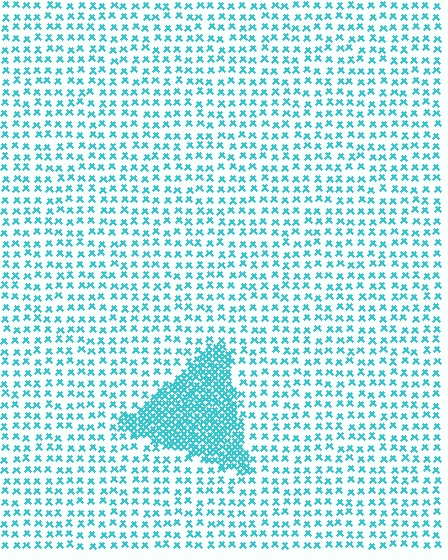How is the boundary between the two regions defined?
The boundary is defined by a change in element density (approximately 3.0x ratio). All elements are the same color, size, and shape.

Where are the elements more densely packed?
The elements are more densely packed inside the triangle boundary.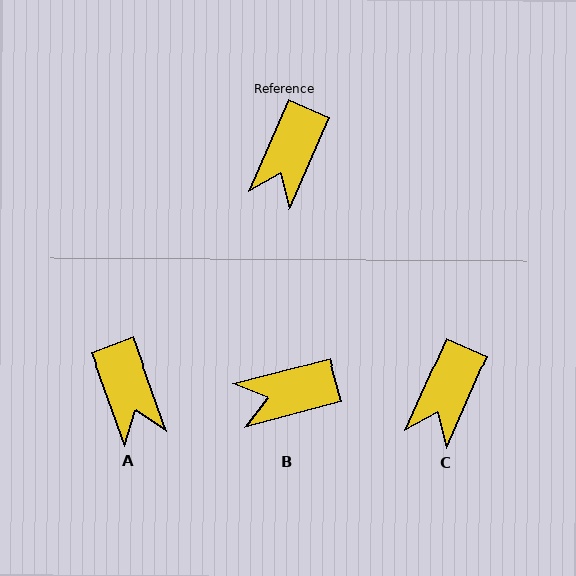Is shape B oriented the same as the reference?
No, it is off by about 52 degrees.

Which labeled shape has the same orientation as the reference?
C.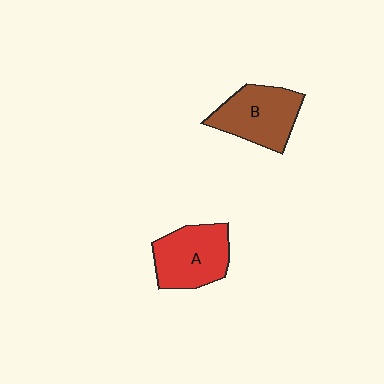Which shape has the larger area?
Shape B (brown).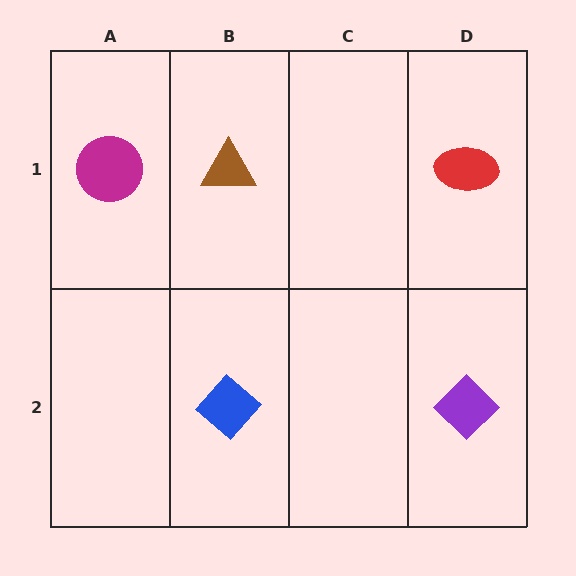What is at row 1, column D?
A red ellipse.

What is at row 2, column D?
A purple diamond.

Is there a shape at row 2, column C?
No, that cell is empty.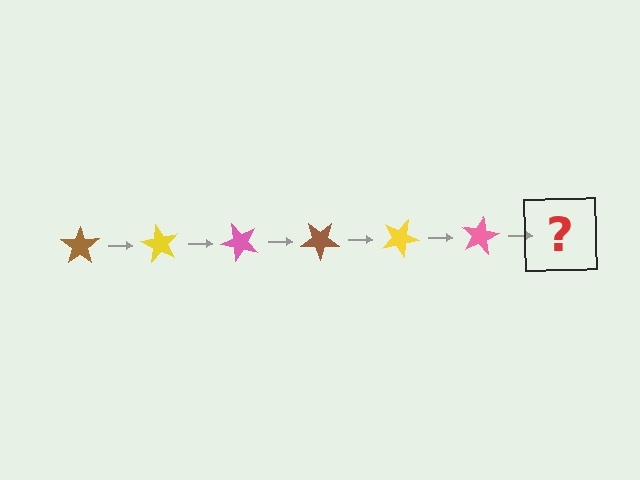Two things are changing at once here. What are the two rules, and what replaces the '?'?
The two rules are that it rotates 60 degrees each step and the color cycles through brown, yellow, and pink. The '?' should be a brown star, rotated 360 degrees from the start.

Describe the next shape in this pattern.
It should be a brown star, rotated 360 degrees from the start.